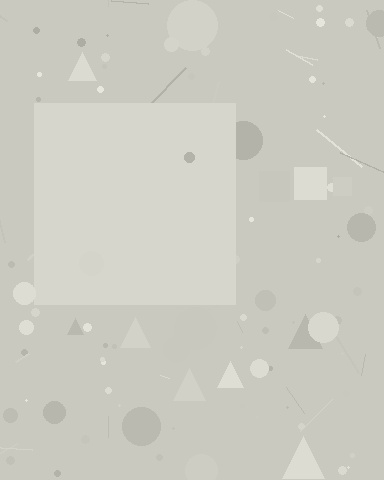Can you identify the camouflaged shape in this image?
The camouflaged shape is a square.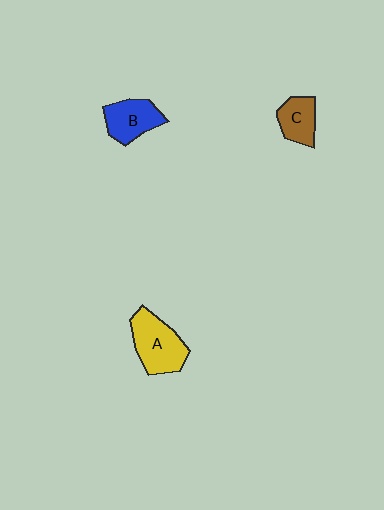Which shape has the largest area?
Shape A (yellow).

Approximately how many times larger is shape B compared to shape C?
Approximately 1.2 times.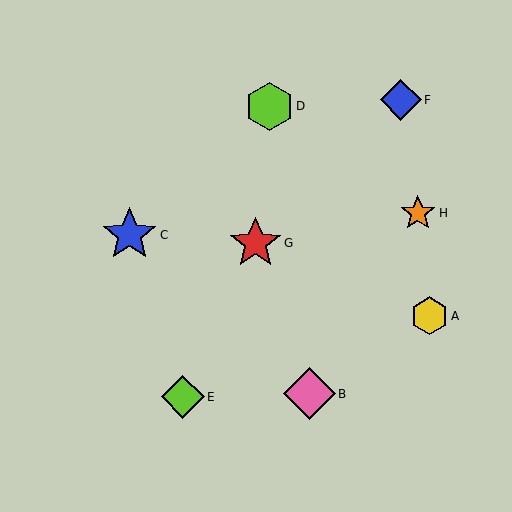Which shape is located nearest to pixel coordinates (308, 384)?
The pink diamond (labeled B) at (310, 394) is nearest to that location.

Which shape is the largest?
The blue star (labeled C) is the largest.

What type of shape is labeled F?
Shape F is a blue diamond.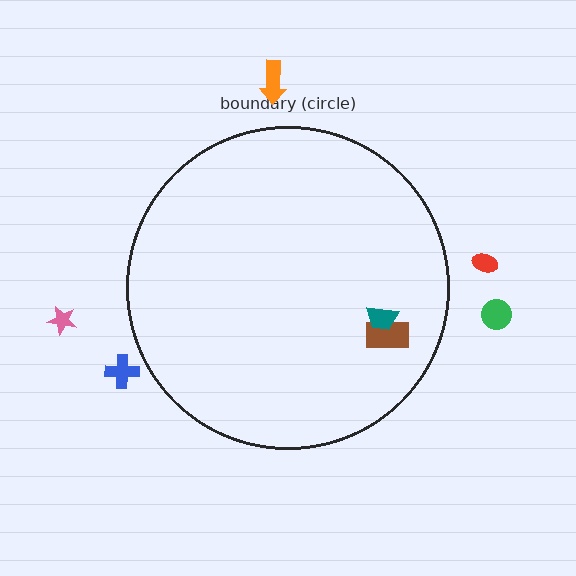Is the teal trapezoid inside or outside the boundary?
Inside.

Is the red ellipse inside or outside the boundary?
Outside.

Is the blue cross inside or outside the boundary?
Outside.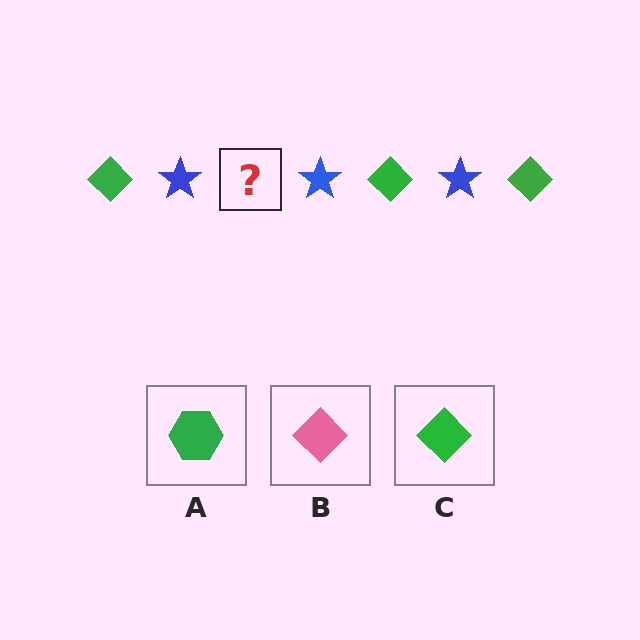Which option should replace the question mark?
Option C.